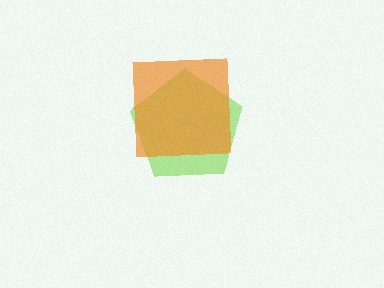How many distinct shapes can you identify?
There are 2 distinct shapes: a lime pentagon, an orange square.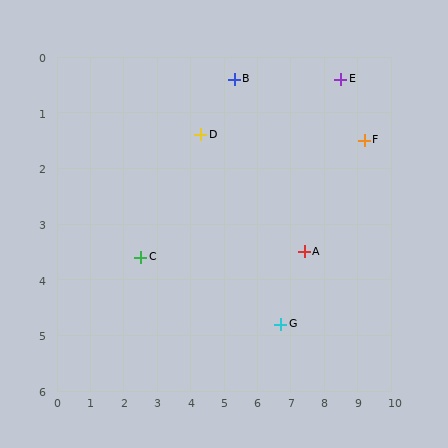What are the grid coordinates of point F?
Point F is at approximately (9.2, 1.5).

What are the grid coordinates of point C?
Point C is at approximately (2.5, 3.6).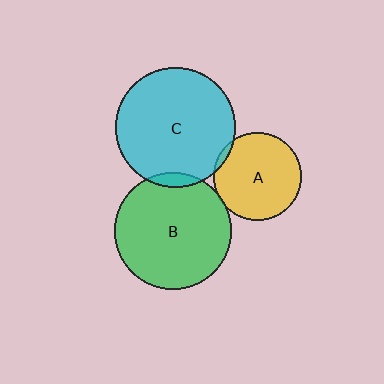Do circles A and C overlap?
Yes.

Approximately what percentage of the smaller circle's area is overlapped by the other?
Approximately 5%.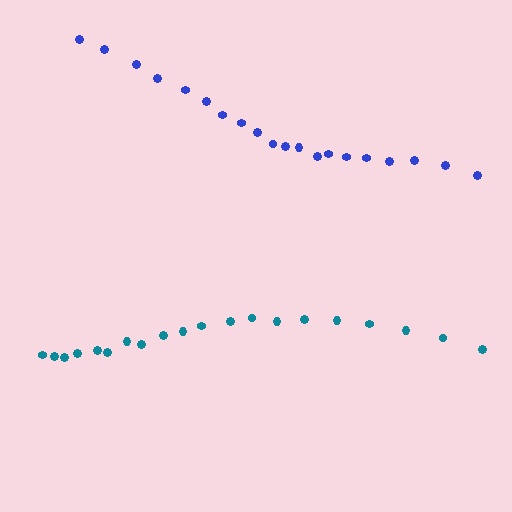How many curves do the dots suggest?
There are 2 distinct paths.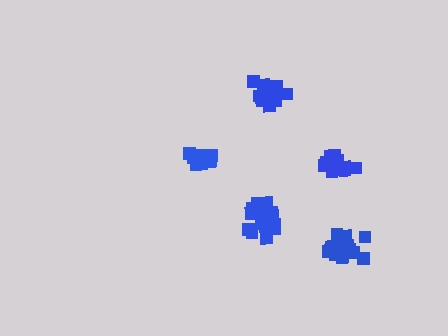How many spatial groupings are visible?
There are 5 spatial groupings.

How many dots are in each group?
Group 1: 14 dots, Group 2: 13 dots, Group 3: 19 dots, Group 4: 19 dots, Group 5: 13 dots (78 total).